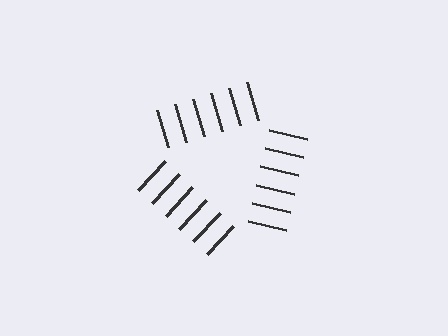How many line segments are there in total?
18 — 6 along each of the 3 edges.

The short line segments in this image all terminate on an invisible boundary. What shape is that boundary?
An illusory triangle — the line segments terminate on its edges but no continuous stroke is drawn.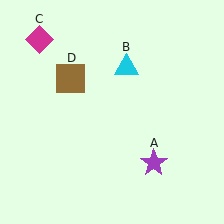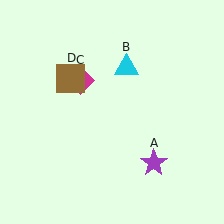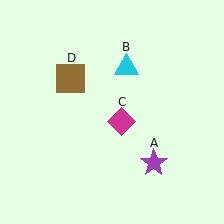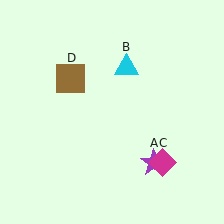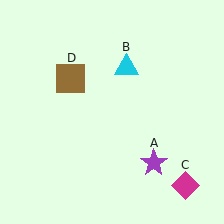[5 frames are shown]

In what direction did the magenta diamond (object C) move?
The magenta diamond (object C) moved down and to the right.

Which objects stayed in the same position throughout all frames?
Purple star (object A) and cyan triangle (object B) and brown square (object D) remained stationary.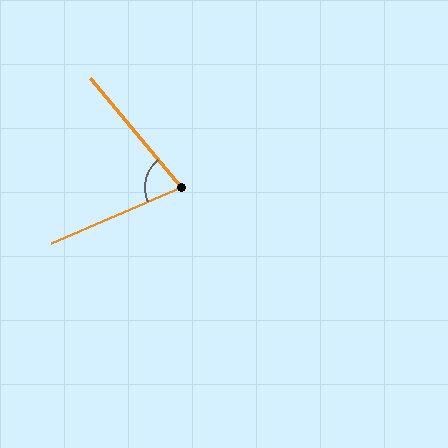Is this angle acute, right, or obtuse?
It is acute.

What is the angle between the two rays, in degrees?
Approximately 74 degrees.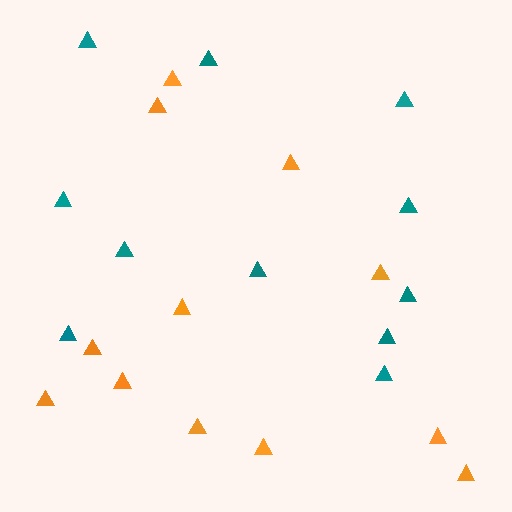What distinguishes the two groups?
There are 2 groups: one group of teal triangles (11) and one group of orange triangles (12).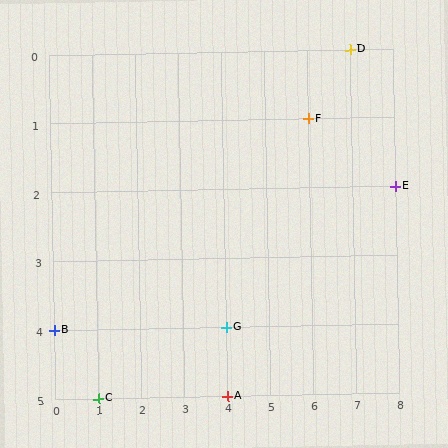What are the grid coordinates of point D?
Point D is at grid coordinates (7, 0).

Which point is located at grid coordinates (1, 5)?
Point C is at (1, 5).